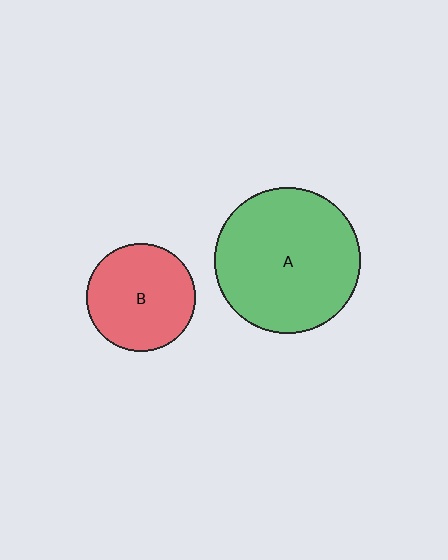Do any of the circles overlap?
No, none of the circles overlap.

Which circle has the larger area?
Circle A (green).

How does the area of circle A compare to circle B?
Approximately 1.8 times.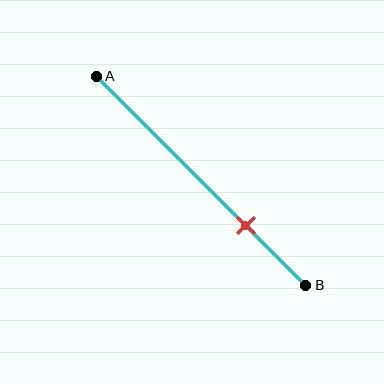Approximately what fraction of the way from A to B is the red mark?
The red mark is approximately 70% of the way from A to B.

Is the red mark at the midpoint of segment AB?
No, the mark is at about 70% from A, not at the 50% midpoint.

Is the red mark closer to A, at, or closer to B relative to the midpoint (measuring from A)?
The red mark is closer to point B than the midpoint of segment AB.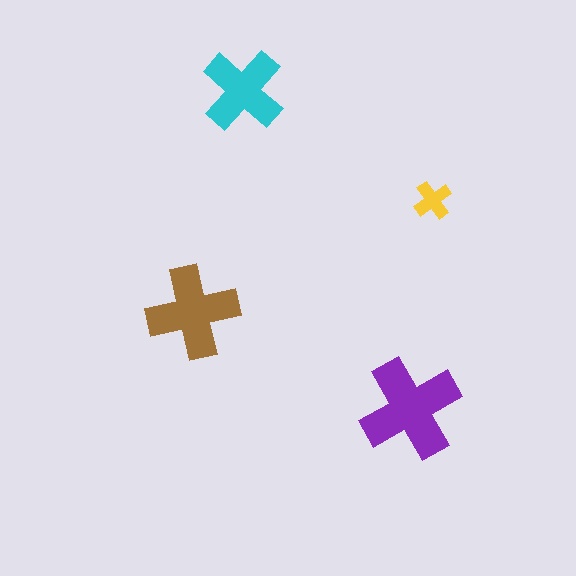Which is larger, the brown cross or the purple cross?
The purple one.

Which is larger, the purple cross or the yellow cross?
The purple one.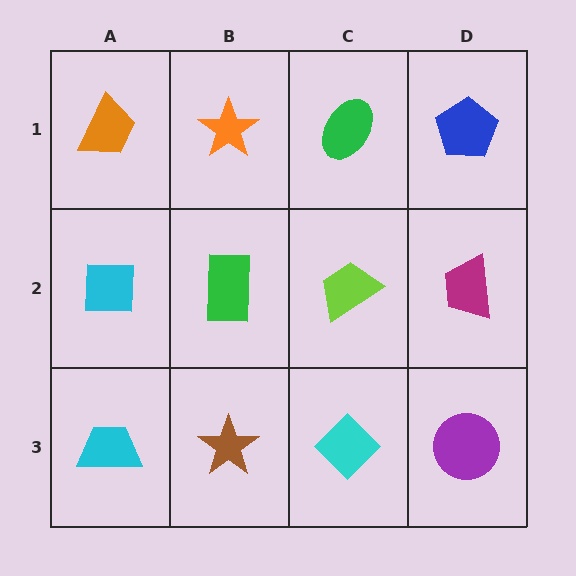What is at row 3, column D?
A purple circle.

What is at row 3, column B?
A brown star.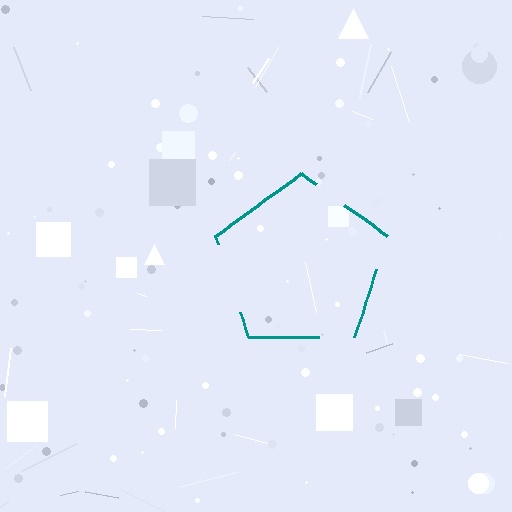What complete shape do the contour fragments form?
The contour fragments form a pentagon.